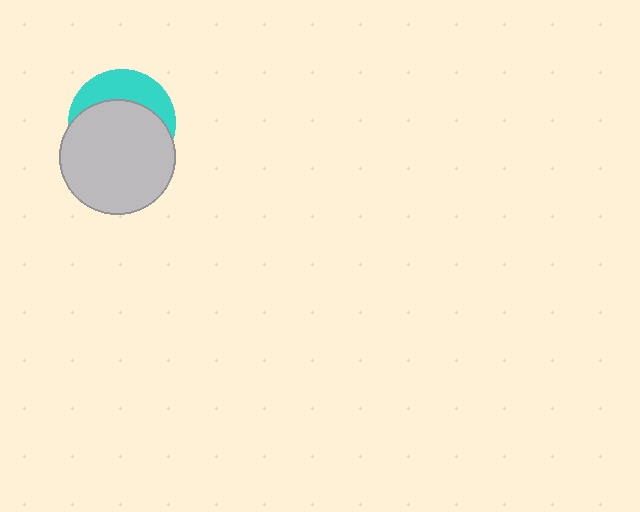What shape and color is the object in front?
The object in front is a light gray circle.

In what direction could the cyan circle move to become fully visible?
The cyan circle could move up. That would shift it out from behind the light gray circle entirely.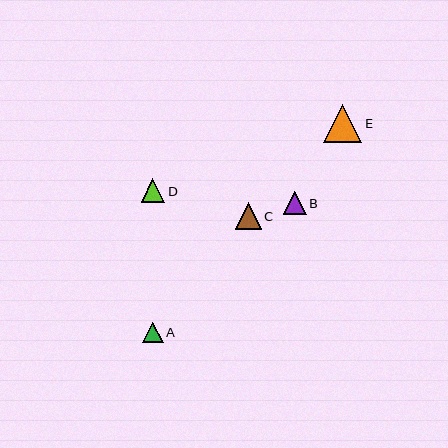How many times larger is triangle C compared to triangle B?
Triangle C is approximately 1.2 times the size of triangle B.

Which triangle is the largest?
Triangle E is the largest with a size of approximately 38 pixels.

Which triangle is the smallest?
Triangle A is the smallest with a size of approximately 21 pixels.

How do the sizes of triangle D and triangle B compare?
Triangle D and triangle B are approximately the same size.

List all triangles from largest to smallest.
From largest to smallest: E, C, D, B, A.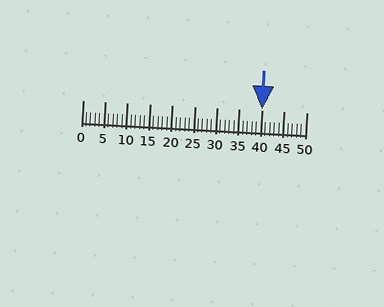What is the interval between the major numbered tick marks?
The major tick marks are spaced 5 units apart.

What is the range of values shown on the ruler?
The ruler shows values from 0 to 50.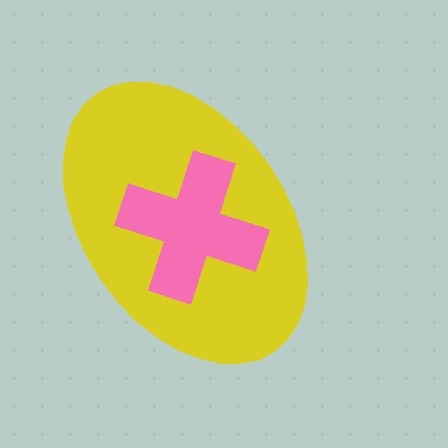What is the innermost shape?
The pink cross.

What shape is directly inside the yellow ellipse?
The pink cross.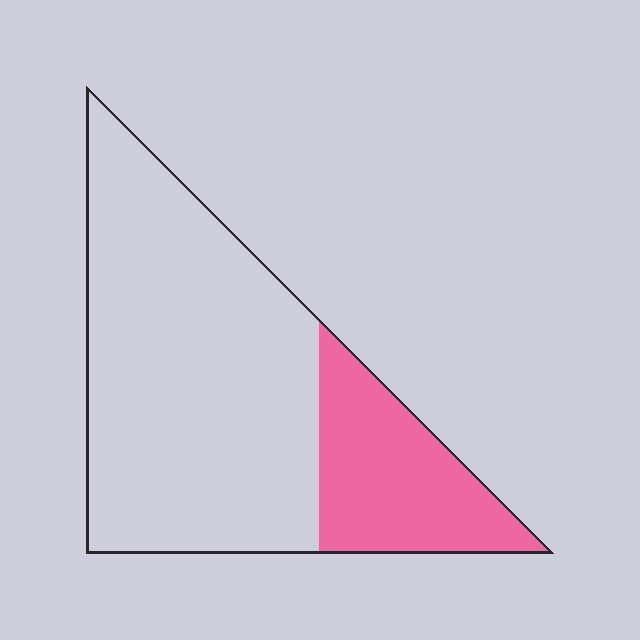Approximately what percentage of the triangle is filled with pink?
Approximately 25%.